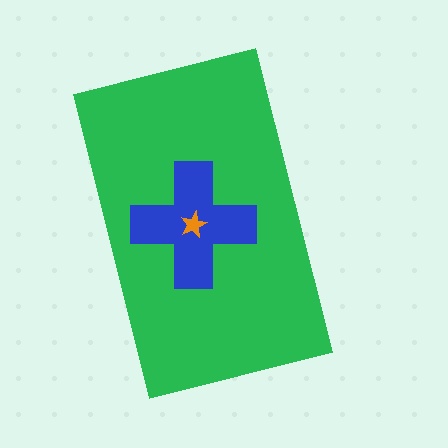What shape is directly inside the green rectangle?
The blue cross.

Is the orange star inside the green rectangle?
Yes.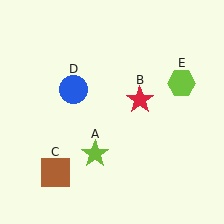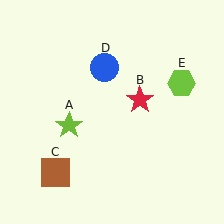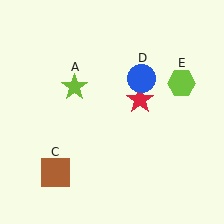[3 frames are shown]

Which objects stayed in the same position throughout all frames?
Red star (object B) and brown square (object C) and lime hexagon (object E) remained stationary.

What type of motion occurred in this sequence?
The lime star (object A), blue circle (object D) rotated clockwise around the center of the scene.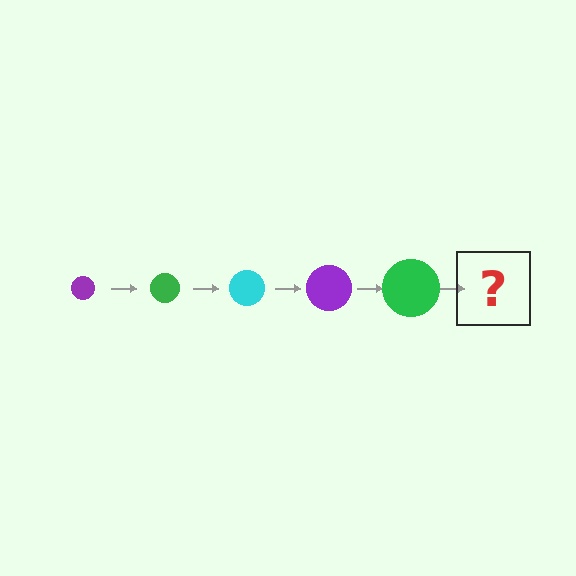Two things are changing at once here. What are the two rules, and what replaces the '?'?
The two rules are that the circle grows larger each step and the color cycles through purple, green, and cyan. The '?' should be a cyan circle, larger than the previous one.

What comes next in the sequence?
The next element should be a cyan circle, larger than the previous one.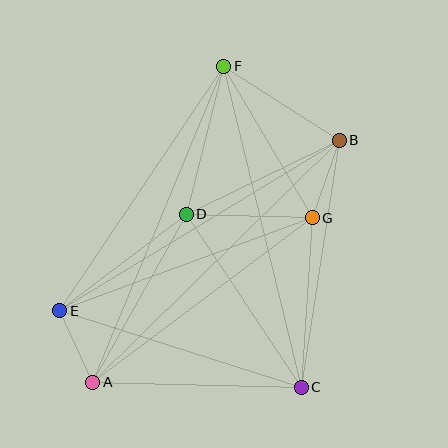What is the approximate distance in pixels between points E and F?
The distance between E and F is approximately 294 pixels.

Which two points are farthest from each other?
Points A and B are farthest from each other.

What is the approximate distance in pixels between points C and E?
The distance between C and E is approximately 253 pixels.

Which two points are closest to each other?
Points A and E are closest to each other.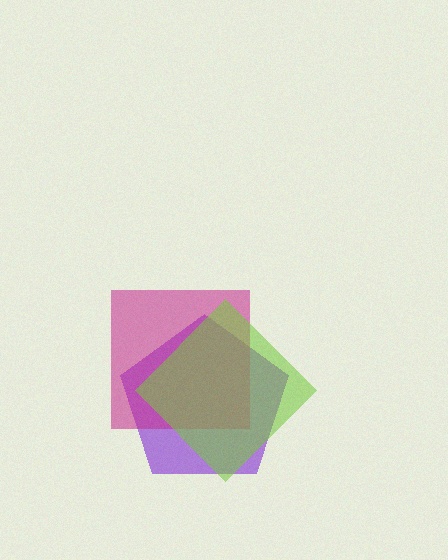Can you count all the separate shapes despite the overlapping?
Yes, there are 3 separate shapes.